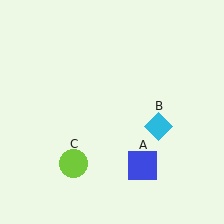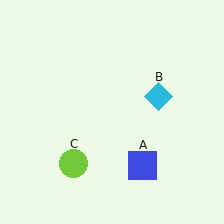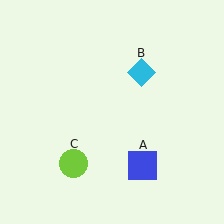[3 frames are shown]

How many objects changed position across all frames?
1 object changed position: cyan diamond (object B).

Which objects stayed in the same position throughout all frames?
Blue square (object A) and lime circle (object C) remained stationary.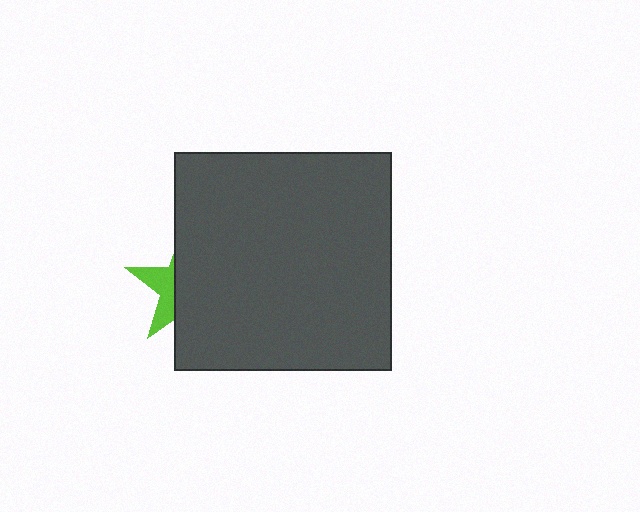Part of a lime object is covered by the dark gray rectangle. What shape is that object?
It is a star.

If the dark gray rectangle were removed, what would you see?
You would see the complete lime star.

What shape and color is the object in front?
The object in front is a dark gray rectangle.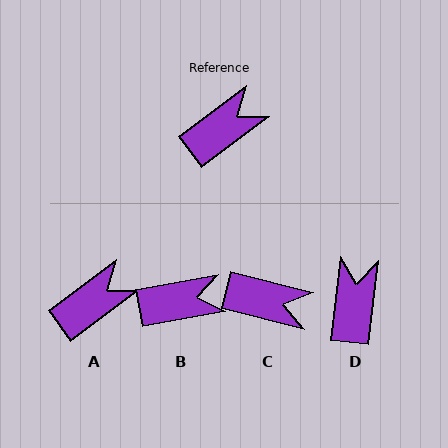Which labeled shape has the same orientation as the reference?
A.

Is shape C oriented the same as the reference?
No, it is off by about 50 degrees.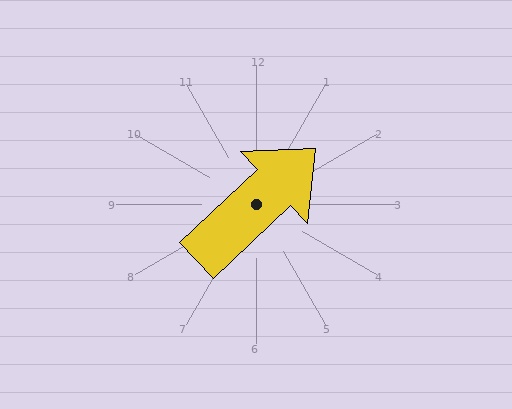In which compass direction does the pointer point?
Northeast.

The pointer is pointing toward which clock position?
Roughly 2 o'clock.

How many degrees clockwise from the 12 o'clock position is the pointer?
Approximately 47 degrees.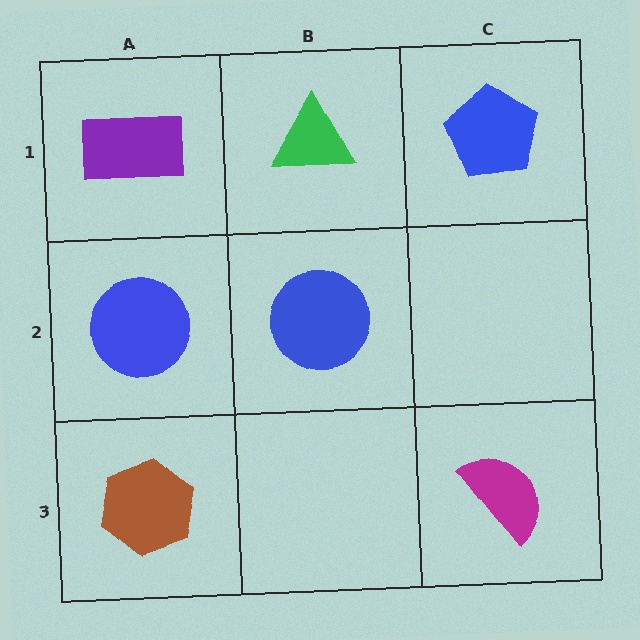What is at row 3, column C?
A magenta semicircle.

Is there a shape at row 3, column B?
No, that cell is empty.